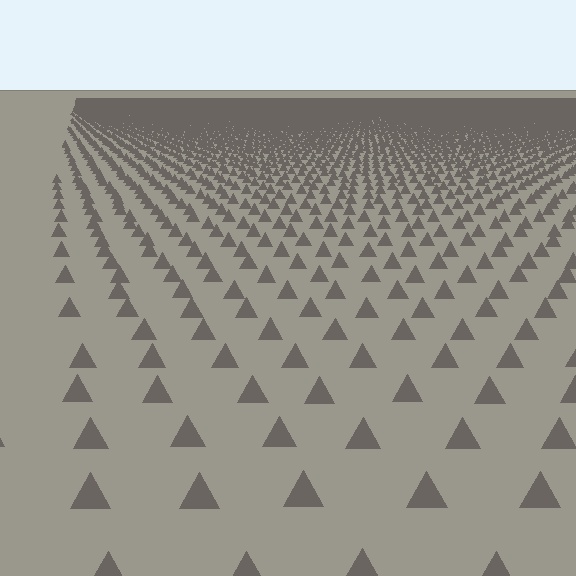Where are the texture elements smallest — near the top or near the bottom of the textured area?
Near the top.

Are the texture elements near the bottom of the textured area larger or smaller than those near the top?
Larger. Near the bottom, elements are closer to the viewer and appear at a bigger on-screen size.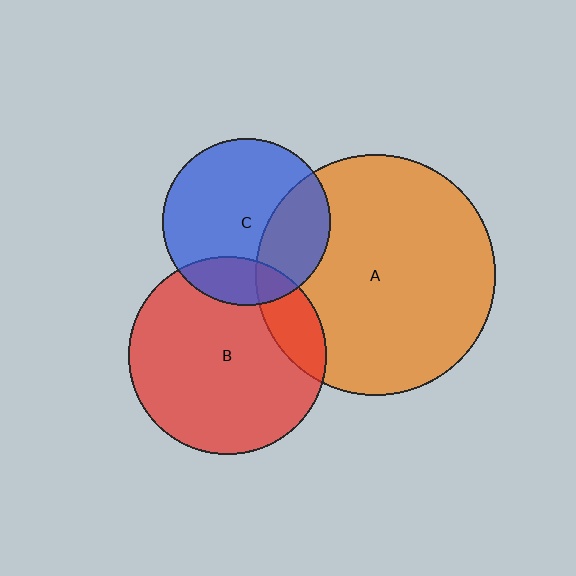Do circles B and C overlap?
Yes.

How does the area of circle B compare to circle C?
Approximately 1.4 times.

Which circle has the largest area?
Circle A (orange).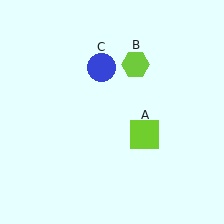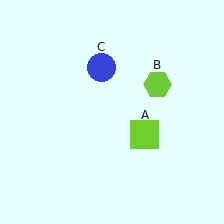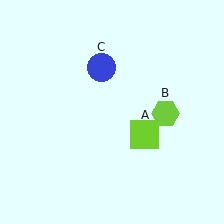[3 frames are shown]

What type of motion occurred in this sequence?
The lime hexagon (object B) rotated clockwise around the center of the scene.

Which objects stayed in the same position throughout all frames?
Lime square (object A) and blue circle (object C) remained stationary.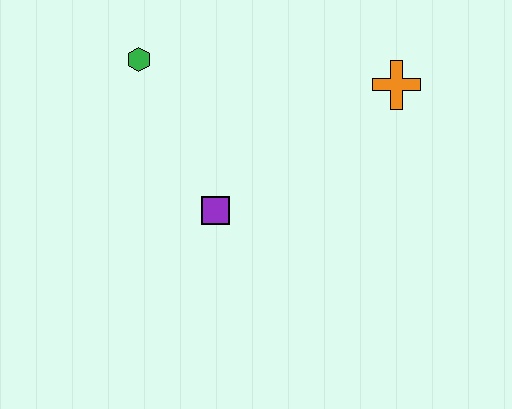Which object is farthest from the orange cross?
The green hexagon is farthest from the orange cross.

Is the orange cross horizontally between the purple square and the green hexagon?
No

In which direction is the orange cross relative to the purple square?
The orange cross is to the right of the purple square.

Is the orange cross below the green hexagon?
Yes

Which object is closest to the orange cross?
The purple square is closest to the orange cross.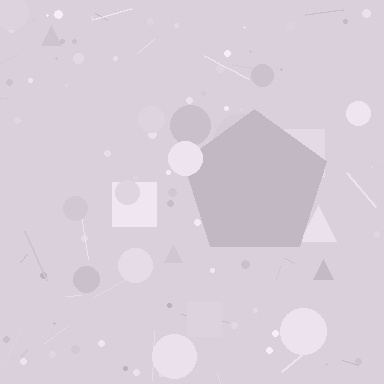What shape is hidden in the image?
A pentagon is hidden in the image.